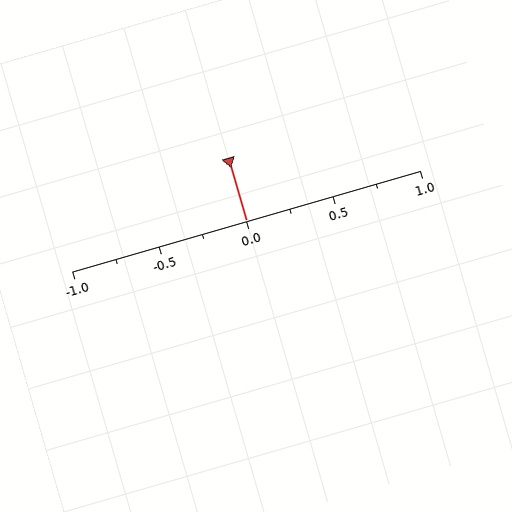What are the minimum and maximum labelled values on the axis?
The axis runs from -1.0 to 1.0.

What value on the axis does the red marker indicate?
The marker indicates approximately 0.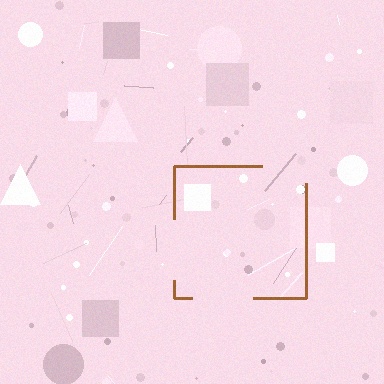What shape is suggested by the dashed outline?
The dashed outline suggests a square.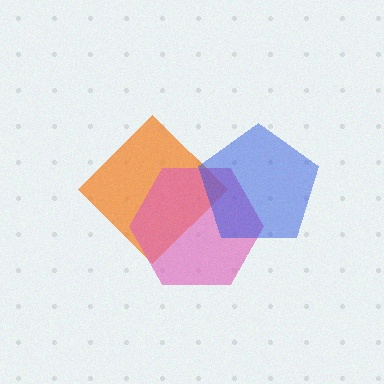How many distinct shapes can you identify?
There are 3 distinct shapes: an orange diamond, a pink hexagon, a blue pentagon.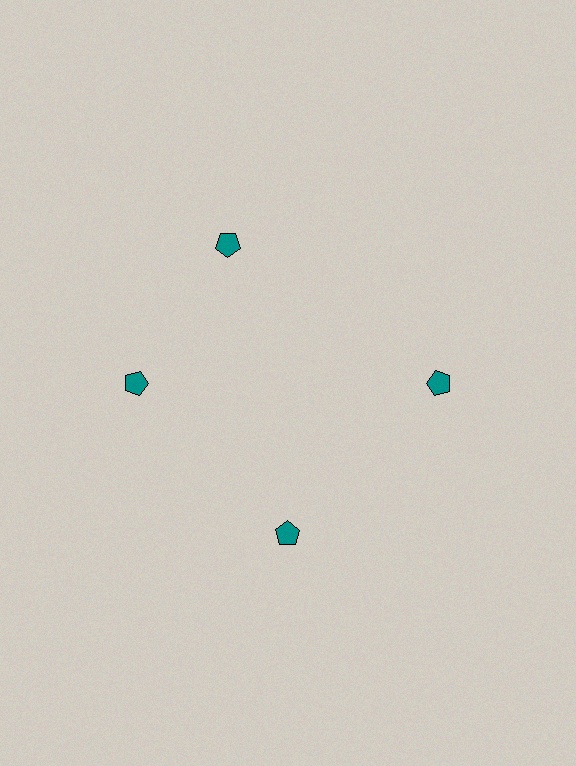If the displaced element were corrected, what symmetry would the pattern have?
It would have 4-fold rotational symmetry — the pattern would map onto itself every 90 degrees.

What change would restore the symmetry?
The symmetry would be restored by rotating it back into even spacing with its neighbors so that all 4 pentagons sit at equal angles and equal distance from the center.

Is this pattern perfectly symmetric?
No. The 4 teal pentagons are arranged in a ring, but one element near the 12 o'clock position is rotated out of alignment along the ring, breaking the 4-fold rotational symmetry.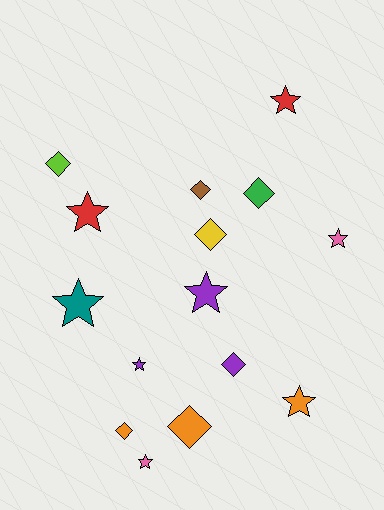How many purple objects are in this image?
There are 3 purple objects.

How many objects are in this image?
There are 15 objects.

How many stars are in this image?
There are 8 stars.